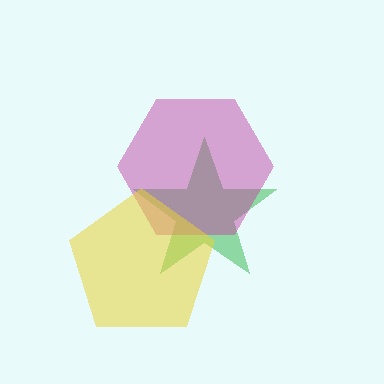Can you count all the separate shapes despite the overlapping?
Yes, there are 3 separate shapes.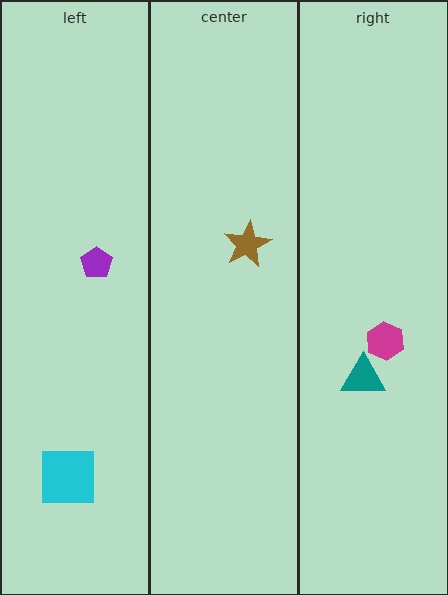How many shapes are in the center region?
1.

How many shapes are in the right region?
2.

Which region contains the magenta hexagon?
The right region.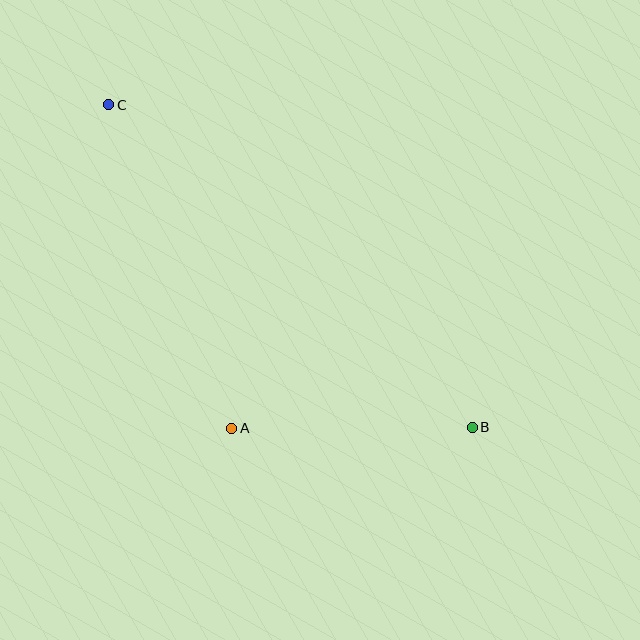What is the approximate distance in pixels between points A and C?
The distance between A and C is approximately 346 pixels.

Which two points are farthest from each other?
Points B and C are farthest from each other.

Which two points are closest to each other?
Points A and B are closest to each other.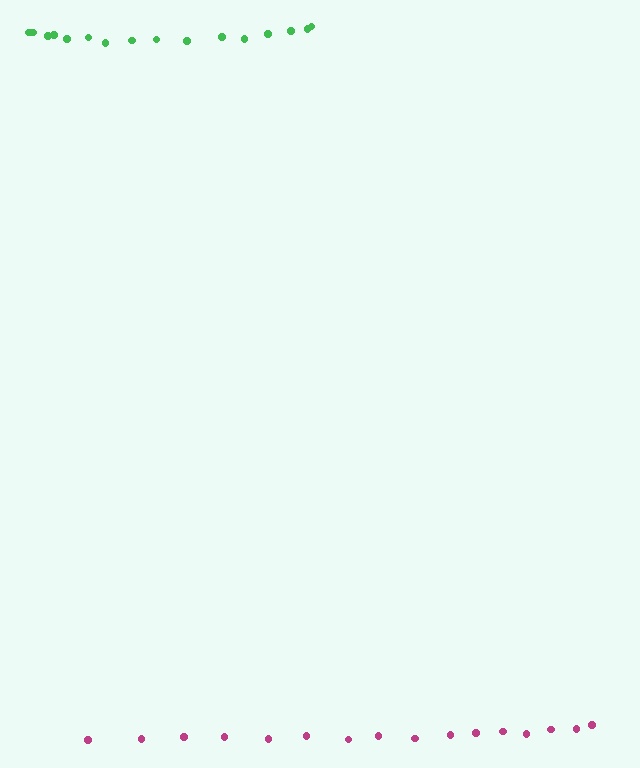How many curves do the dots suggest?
There are 2 distinct paths.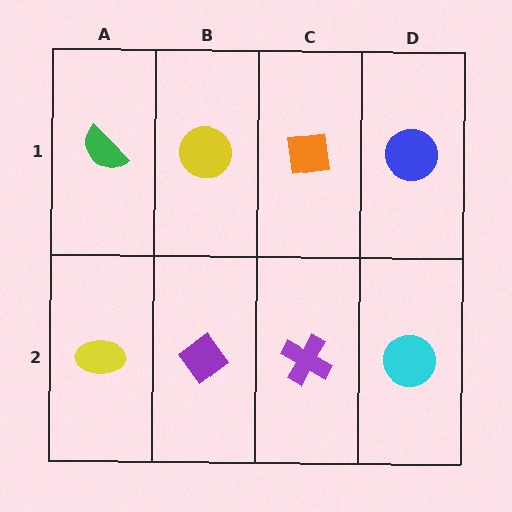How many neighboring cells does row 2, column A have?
2.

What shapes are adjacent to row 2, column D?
A blue circle (row 1, column D), a purple cross (row 2, column C).